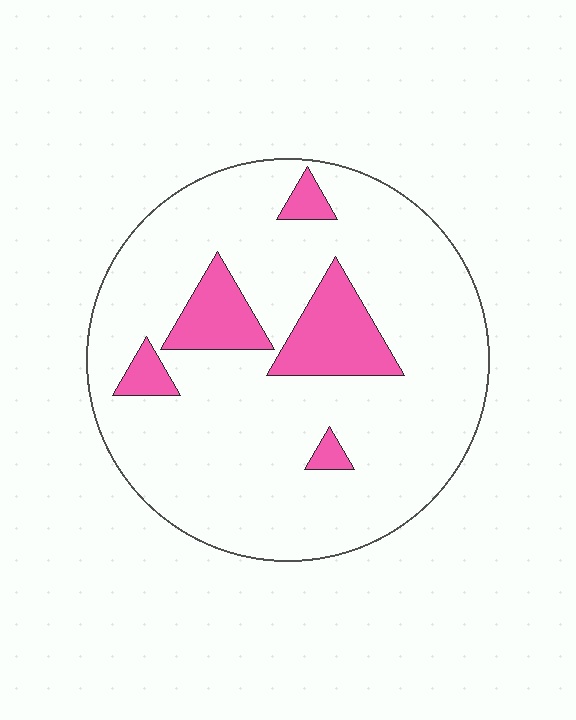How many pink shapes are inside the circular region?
5.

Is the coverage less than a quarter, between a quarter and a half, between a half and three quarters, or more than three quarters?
Less than a quarter.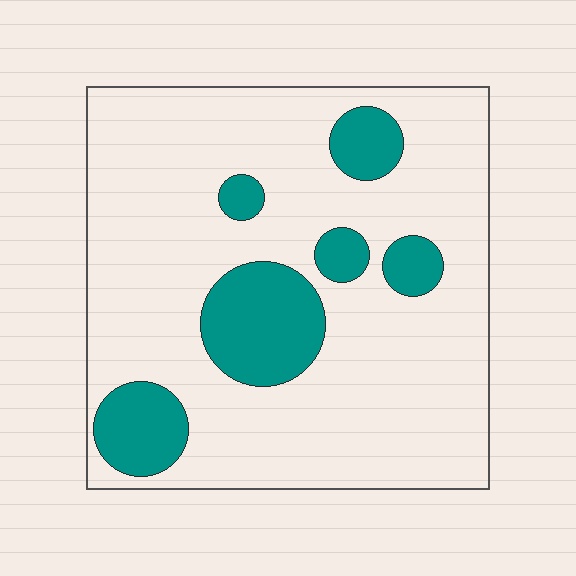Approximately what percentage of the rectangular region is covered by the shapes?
Approximately 20%.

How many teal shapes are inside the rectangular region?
6.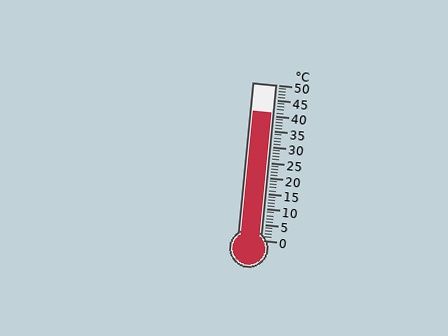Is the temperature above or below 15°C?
The temperature is above 15°C.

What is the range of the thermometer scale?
The thermometer scale ranges from 0°C to 50°C.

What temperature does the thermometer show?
The thermometer shows approximately 41°C.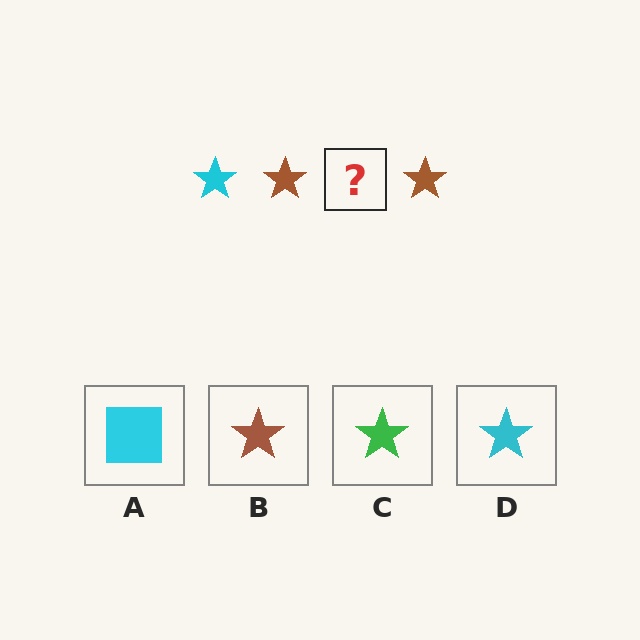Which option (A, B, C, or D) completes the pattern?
D.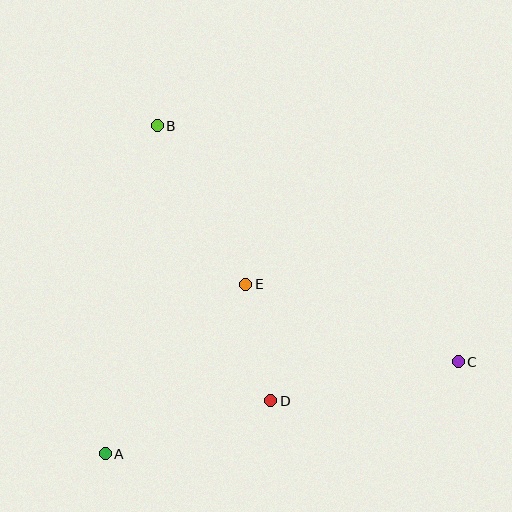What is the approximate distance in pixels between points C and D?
The distance between C and D is approximately 191 pixels.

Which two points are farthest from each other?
Points B and C are farthest from each other.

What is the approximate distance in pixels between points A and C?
The distance between A and C is approximately 365 pixels.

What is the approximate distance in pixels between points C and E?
The distance between C and E is approximately 227 pixels.